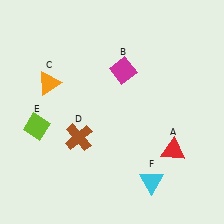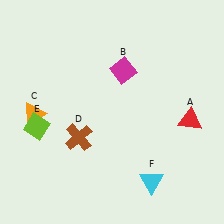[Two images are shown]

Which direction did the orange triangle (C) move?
The orange triangle (C) moved down.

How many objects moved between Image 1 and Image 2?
2 objects moved between the two images.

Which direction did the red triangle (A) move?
The red triangle (A) moved up.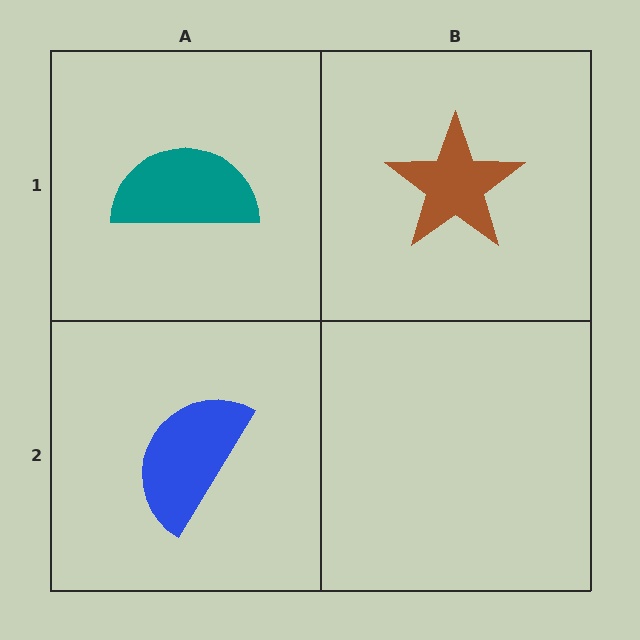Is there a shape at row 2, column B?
No, that cell is empty.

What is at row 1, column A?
A teal semicircle.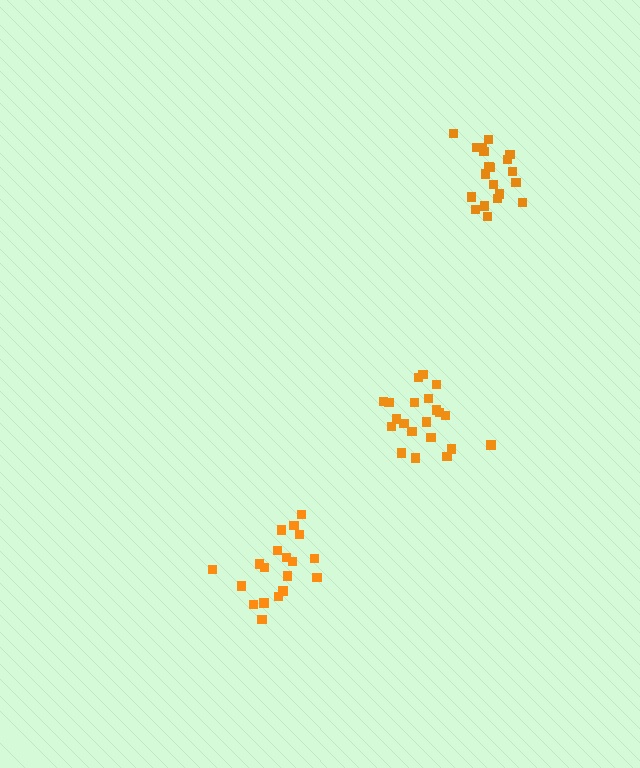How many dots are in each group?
Group 1: 21 dots, Group 2: 21 dots, Group 3: 19 dots (61 total).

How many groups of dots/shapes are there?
There are 3 groups.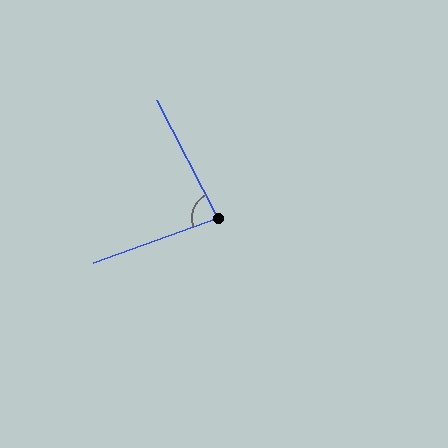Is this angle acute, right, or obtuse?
It is acute.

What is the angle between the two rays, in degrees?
Approximately 83 degrees.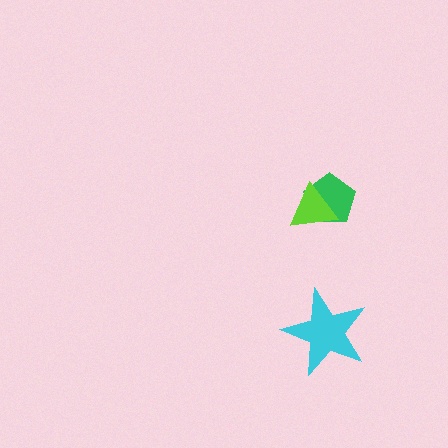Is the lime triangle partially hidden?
No, no other shape covers it.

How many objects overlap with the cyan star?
0 objects overlap with the cyan star.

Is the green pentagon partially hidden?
Yes, it is partially covered by another shape.